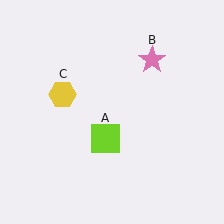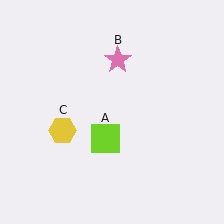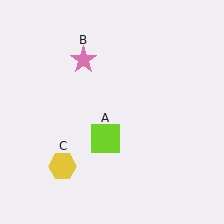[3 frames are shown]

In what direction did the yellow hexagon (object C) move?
The yellow hexagon (object C) moved down.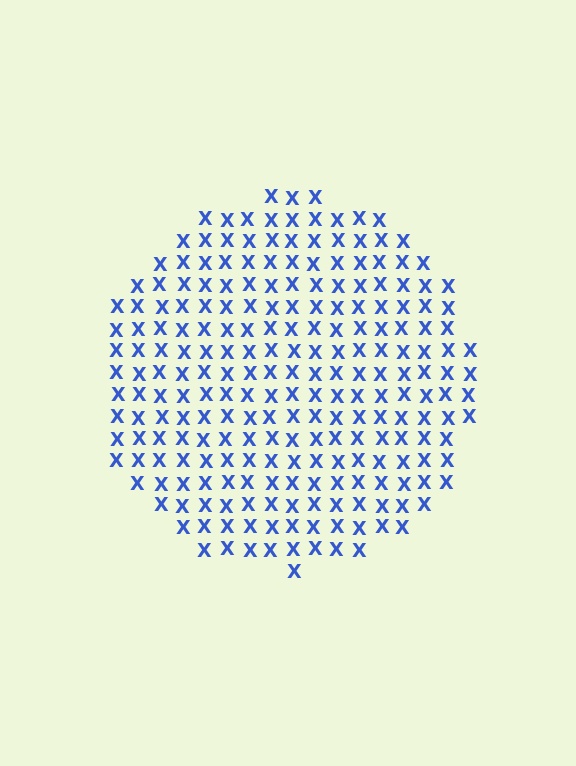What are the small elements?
The small elements are letter X's.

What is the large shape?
The large shape is a circle.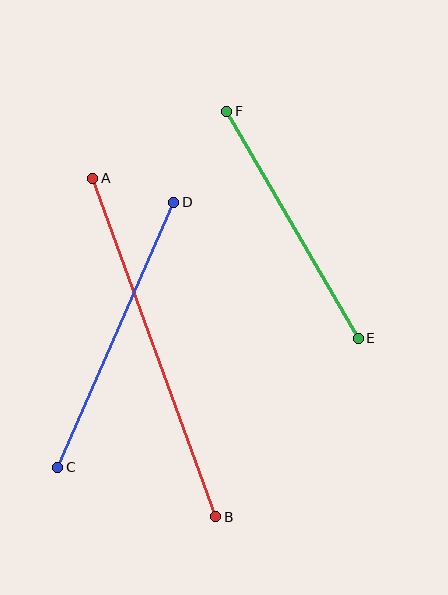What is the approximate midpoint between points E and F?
The midpoint is at approximately (292, 225) pixels.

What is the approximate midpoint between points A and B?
The midpoint is at approximately (154, 348) pixels.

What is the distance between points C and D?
The distance is approximately 289 pixels.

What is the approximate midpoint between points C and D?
The midpoint is at approximately (116, 335) pixels.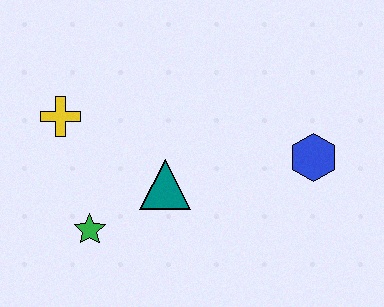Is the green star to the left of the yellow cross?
No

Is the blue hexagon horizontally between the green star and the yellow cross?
No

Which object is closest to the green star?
The teal triangle is closest to the green star.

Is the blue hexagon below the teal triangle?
No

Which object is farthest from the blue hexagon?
The yellow cross is farthest from the blue hexagon.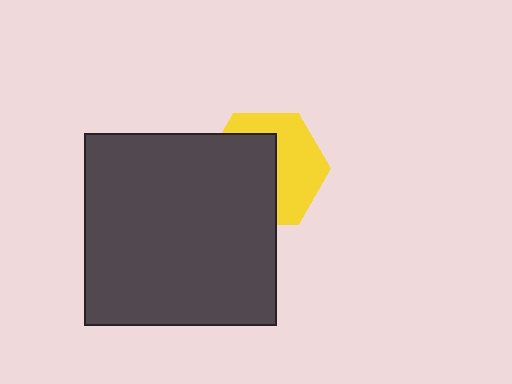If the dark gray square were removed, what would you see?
You would see the complete yellow hexagon.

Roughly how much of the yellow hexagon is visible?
About half of it is visible (roughly 47%).